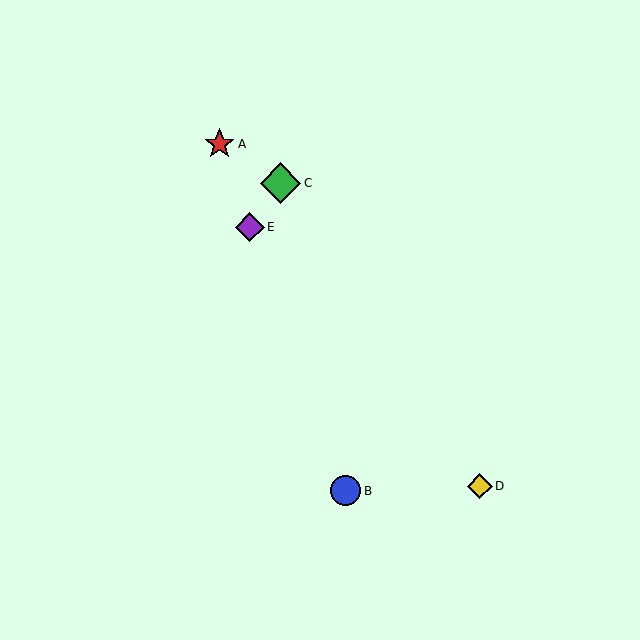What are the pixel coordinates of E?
Object E is at (250, 227).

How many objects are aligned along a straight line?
3 objects (A, B, E) are aligned along a straight line.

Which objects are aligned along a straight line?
Objects A, B, E are aligned along a straight line.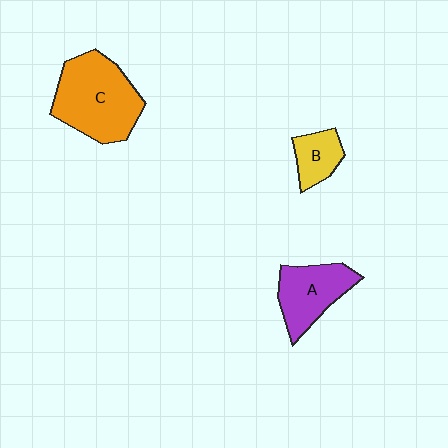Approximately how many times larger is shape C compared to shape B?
Approximately 2.7 times.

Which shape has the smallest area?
Shape B (yellow).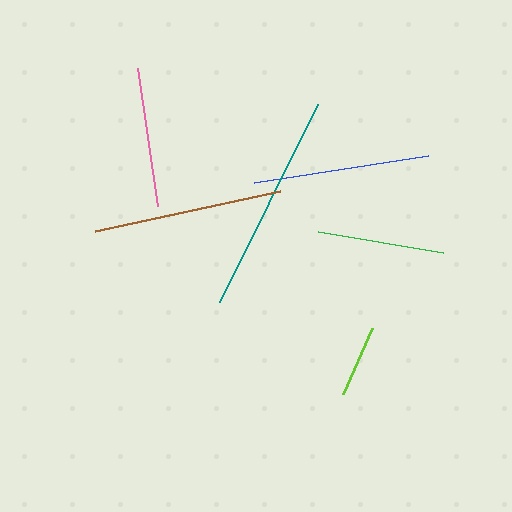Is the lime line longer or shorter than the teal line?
The teal line is longer than the lime line.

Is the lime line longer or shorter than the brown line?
The brown line is longer than the lime line.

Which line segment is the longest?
The teal line is the longest at approximately 221 pixels.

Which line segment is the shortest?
The lime line is the shortest at approximately 72 pixels.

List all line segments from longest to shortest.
From longest to shortest: teal, brown, blue, pink, green, lime.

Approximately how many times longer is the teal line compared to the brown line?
The teal line is approximately 1.2 times the length of the brown line.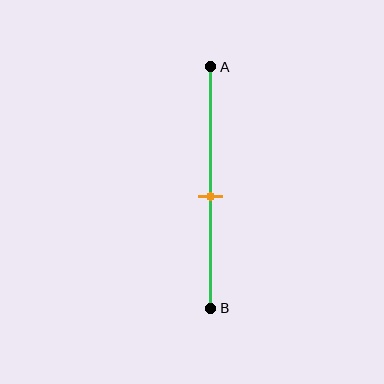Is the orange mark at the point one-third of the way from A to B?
No, the mark is at about 55% from A, not at the 33% one-third point.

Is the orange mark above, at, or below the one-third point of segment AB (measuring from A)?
The orange mark is below the one-third point of segment AB.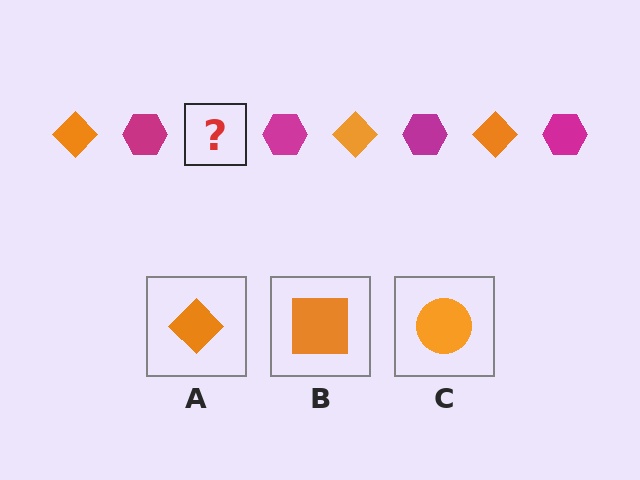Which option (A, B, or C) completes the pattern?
A.